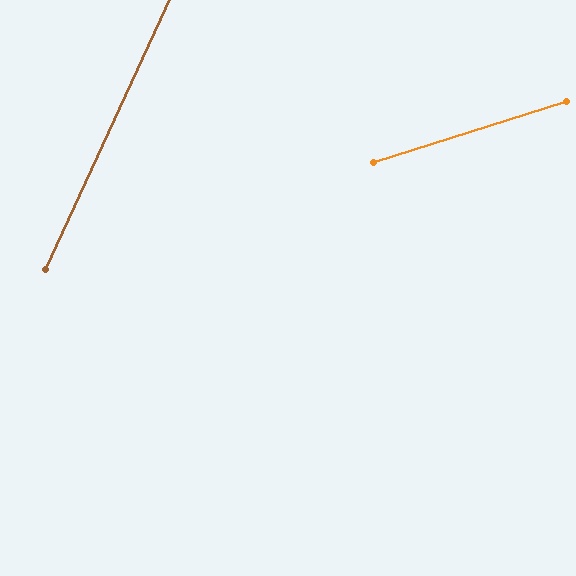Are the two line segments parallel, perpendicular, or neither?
Neither parallel nor perpendicular — they differ by about 48°.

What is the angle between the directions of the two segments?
Approximately 48 degrees.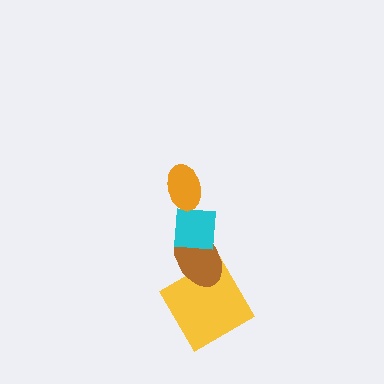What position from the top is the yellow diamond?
The yellow diamond is 4th from the top.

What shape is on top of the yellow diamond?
The brown ellipse is on top of the yellow diamond.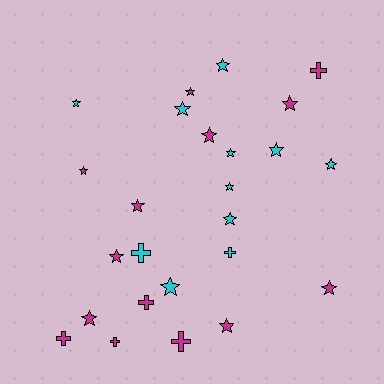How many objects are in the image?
There are 25 objects.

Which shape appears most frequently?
Star, with 18 objects.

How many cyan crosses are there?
There are 2 cyan crosses.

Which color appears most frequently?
Magenta, with 14 objects.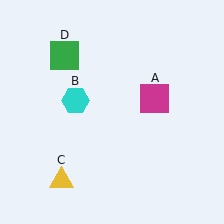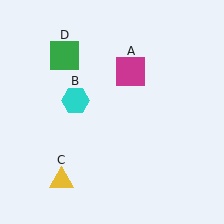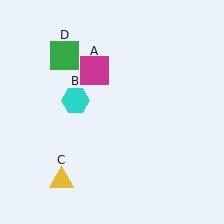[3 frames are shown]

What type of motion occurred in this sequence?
The magenta square (object A) rotated counterclockwise around the center of the scene.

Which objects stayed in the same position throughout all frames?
Cyan hexagon (object B) and yellow triangle (object C) and green square (object D) remained stationary.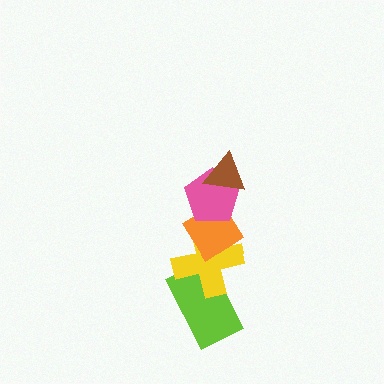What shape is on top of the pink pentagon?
The brown triangle is on top of the pink pentagon.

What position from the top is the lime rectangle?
The lime rectangle is 5th from the top.